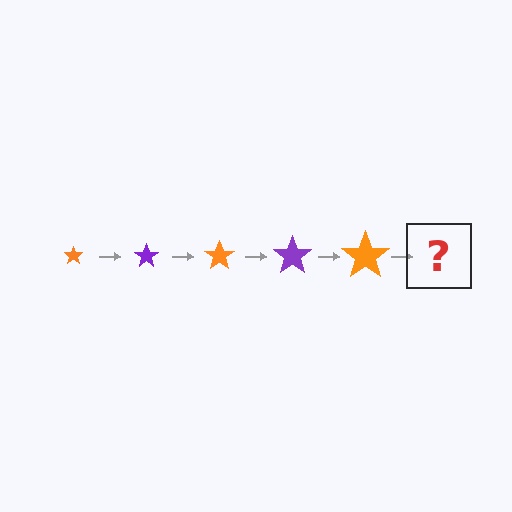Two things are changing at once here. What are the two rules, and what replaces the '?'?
The two rules are that the star grows larger each step and the color cycles through orange and purple. The '?' should be a purple star, larger than the previous one.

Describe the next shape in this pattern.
It should be a purple star, larger than the previous one.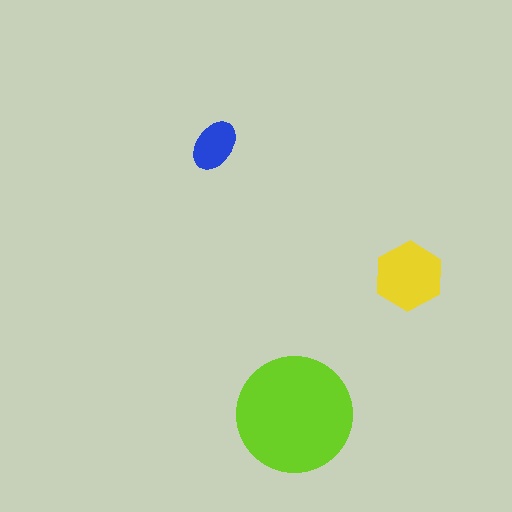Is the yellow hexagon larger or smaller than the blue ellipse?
Larger.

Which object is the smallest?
The blue ellipse.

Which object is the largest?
The lime circle.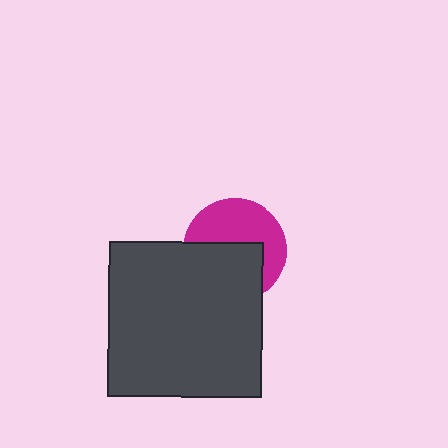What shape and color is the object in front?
The object in front is a dark gray square.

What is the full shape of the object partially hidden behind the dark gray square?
The partially hidden object is a magenta circle.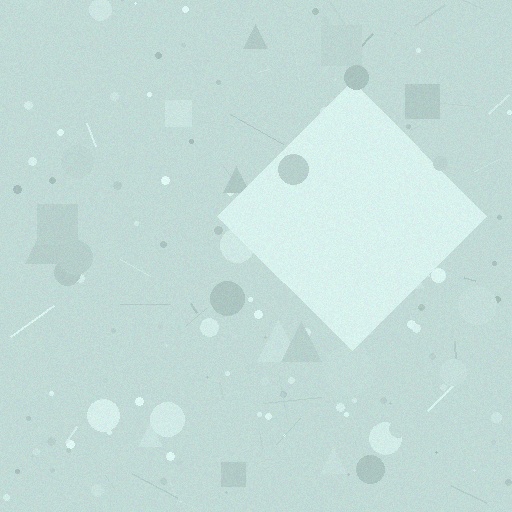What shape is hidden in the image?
A diamond is hidden in the image.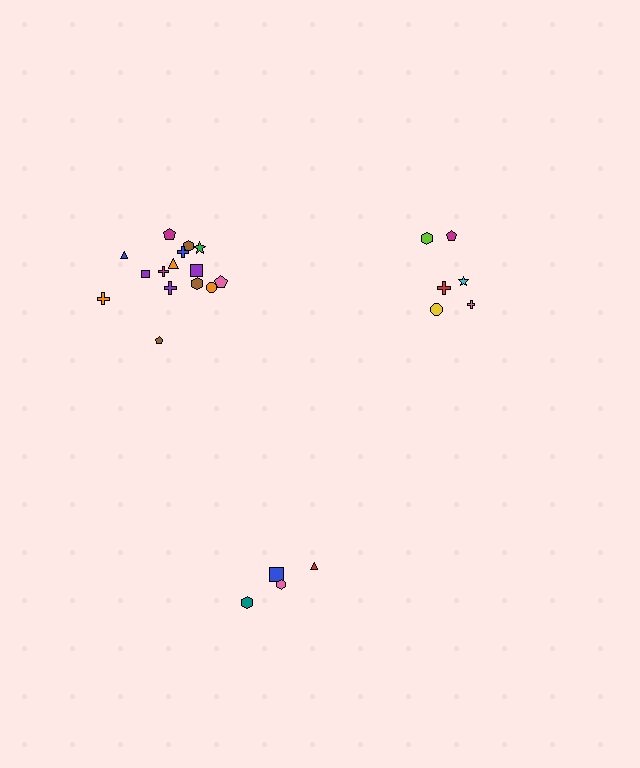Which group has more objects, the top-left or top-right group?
The top-left group.